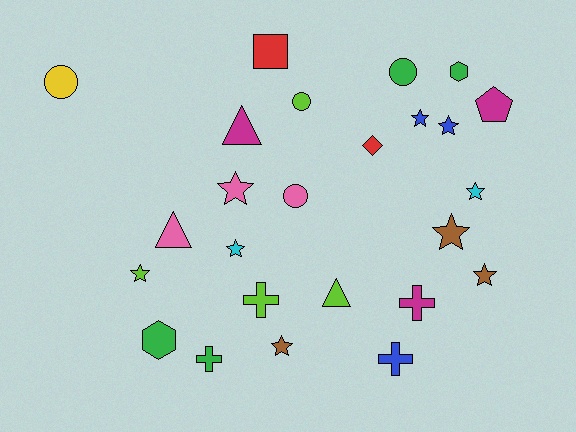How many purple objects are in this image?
There are no purple objects.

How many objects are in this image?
There are 25 objects.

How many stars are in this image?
There are 9 stars.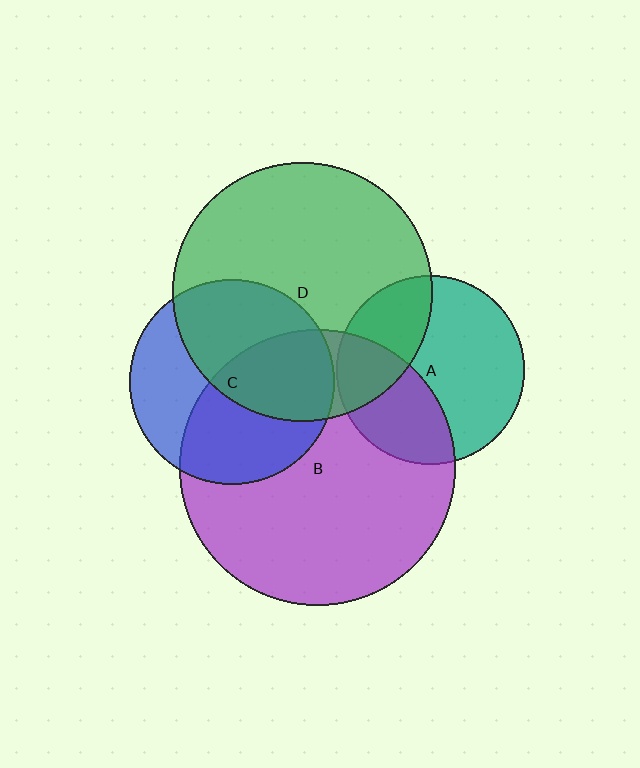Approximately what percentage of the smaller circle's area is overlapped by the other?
Approximately 35%.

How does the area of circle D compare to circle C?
Approximately 1.6 times.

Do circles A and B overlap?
Yes.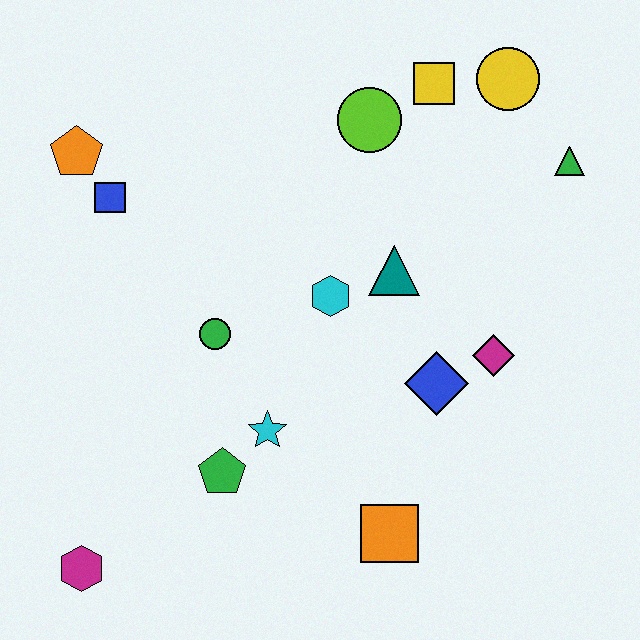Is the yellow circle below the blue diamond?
No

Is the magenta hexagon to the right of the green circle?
No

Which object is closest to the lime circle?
The yellow square is closest to the lime circle.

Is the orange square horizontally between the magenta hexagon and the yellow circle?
Yes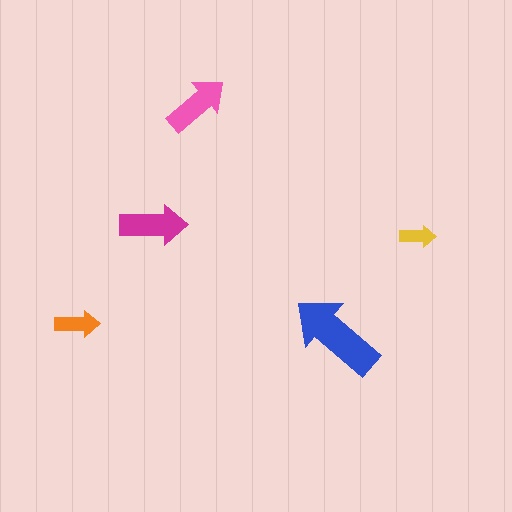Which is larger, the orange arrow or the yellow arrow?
The orange one.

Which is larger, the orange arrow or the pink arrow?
The pink one.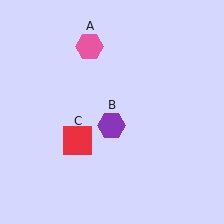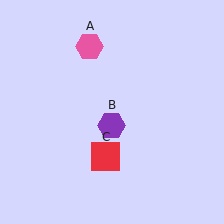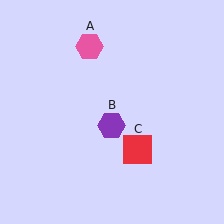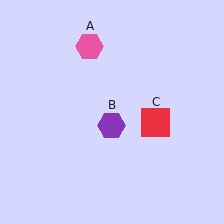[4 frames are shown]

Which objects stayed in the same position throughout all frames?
Pink hexagon (object A) and purple hexagon (object B) remained stationary.